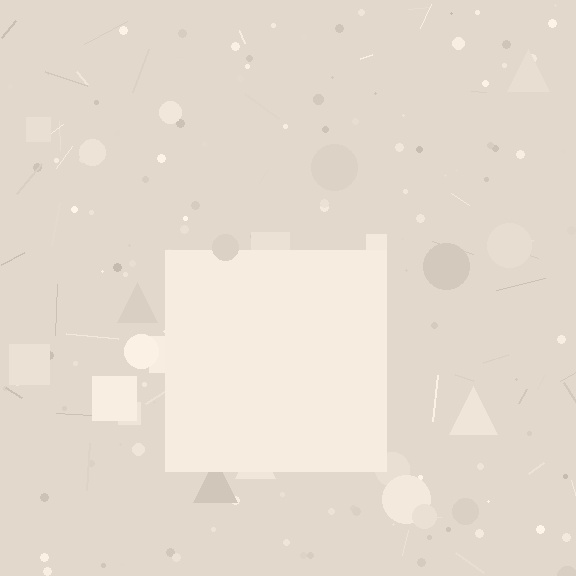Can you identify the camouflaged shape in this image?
The camouflaged shape is a square.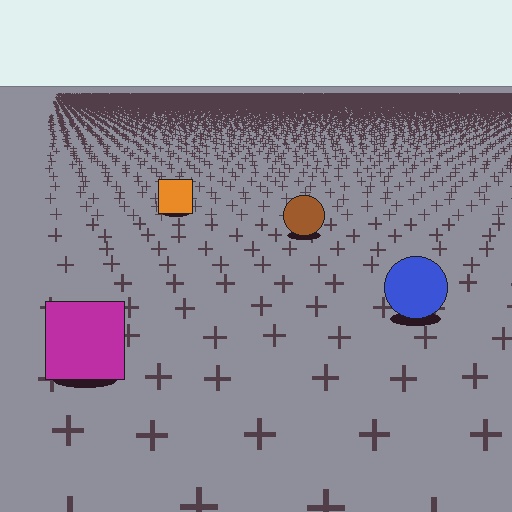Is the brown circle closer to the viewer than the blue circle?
No. The blue circle is closer — you can tell from the texture gradient: the ground texture is coarser near it.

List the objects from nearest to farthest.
From nearest to farthest: the magenta square, the blue circle, the brown circle, the orange square.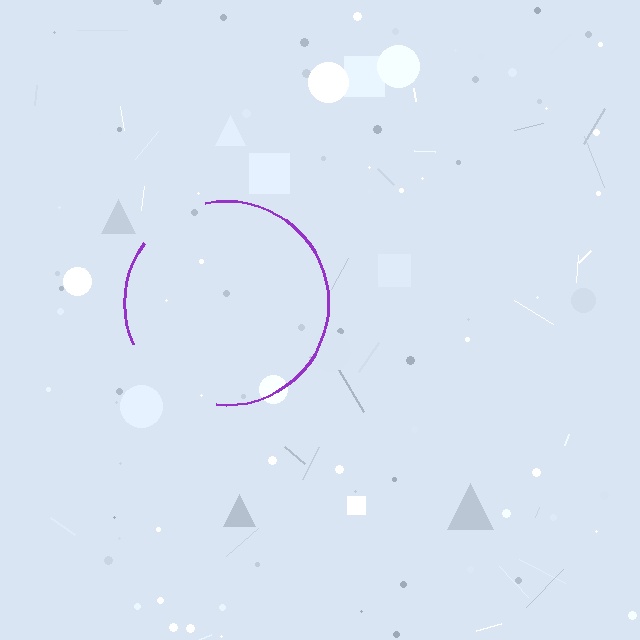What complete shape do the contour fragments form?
The contour fragments form a circle.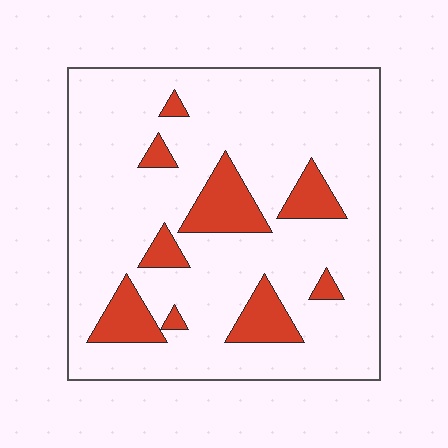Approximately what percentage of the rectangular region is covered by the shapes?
Approximately 15%.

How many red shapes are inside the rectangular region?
9.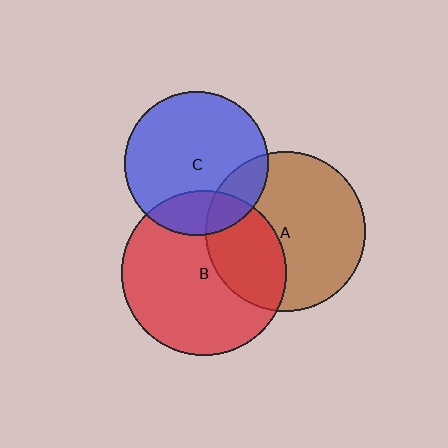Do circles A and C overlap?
Yes.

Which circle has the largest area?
Circle B (red).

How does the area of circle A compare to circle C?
Approximately 1.2 times.